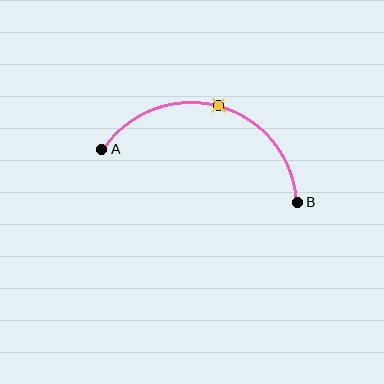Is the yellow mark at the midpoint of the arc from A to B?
Yes. The yellow mark lies on the arc at equal arc-length from both A and B — it is the arc midpoint.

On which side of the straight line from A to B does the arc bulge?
The arc bulges above the straight line connecting A and B.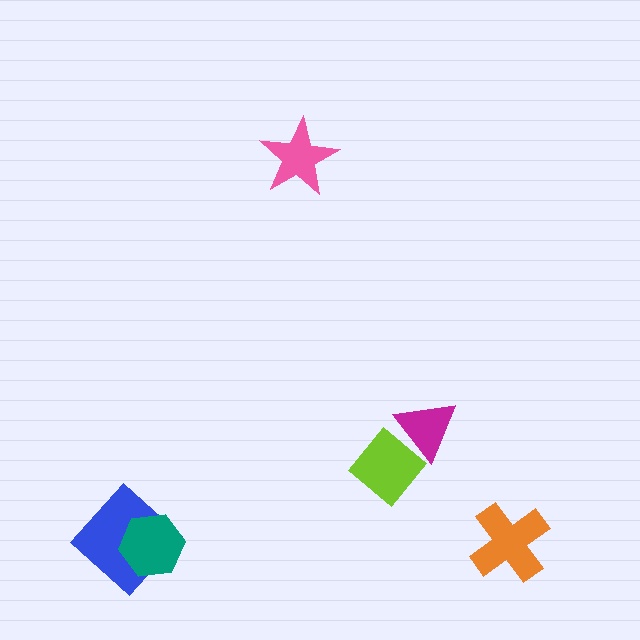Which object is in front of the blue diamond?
The teal hexagon is in front of the blue diamond.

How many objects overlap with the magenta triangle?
1 object overlaps with the magenta triangle.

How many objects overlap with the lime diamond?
1 object overlaps with the lime diamond.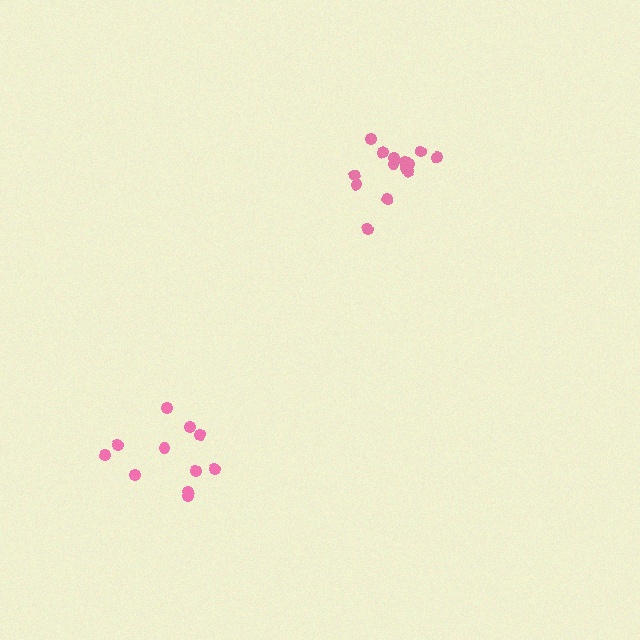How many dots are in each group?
Group 1: 14 dots, Group 2: 11 dots (25 total).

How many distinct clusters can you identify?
There are 2 distinct clusters.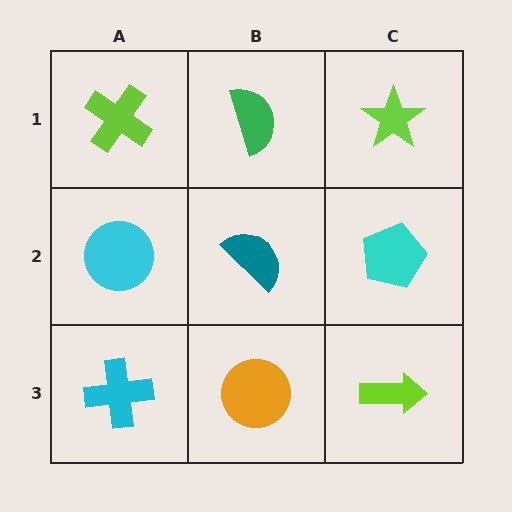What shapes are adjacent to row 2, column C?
A lime star (row 1, column C), a lime arrow (row 3, column C), a teal semicircle (row 2, column B).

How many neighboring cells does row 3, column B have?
3.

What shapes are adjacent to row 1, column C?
A cyan pentagon (row 2, column C), a green semicircle (row 1, column B).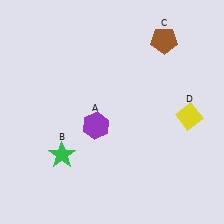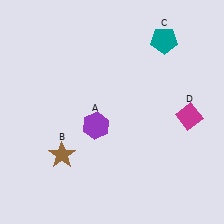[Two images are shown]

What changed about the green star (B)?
In Image 1, B is green. In Image 2, it changed to brown.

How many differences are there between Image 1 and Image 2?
There are 3 differences between the two images.